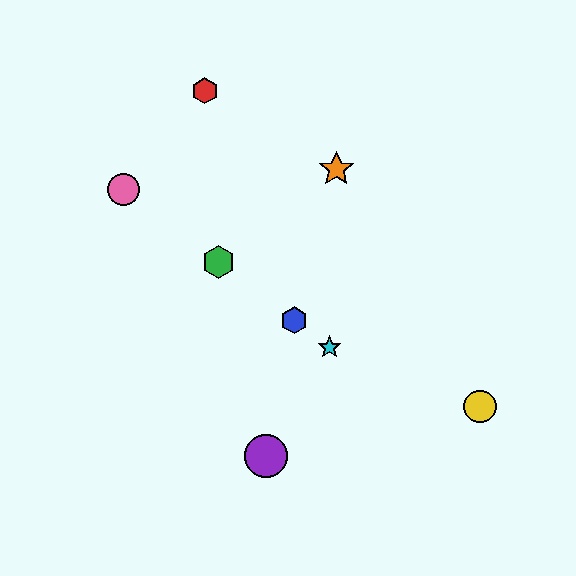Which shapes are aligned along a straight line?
The blue hexagon, the green hexagon, the cyan star, the pink circle are aligned along a straight line.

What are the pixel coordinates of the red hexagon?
The red hexagon is at (205, 91).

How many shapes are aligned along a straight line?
4 shapes (the blue hexagon, the green hexagon, the cyan star, the pink circle) are aligned along a straight line.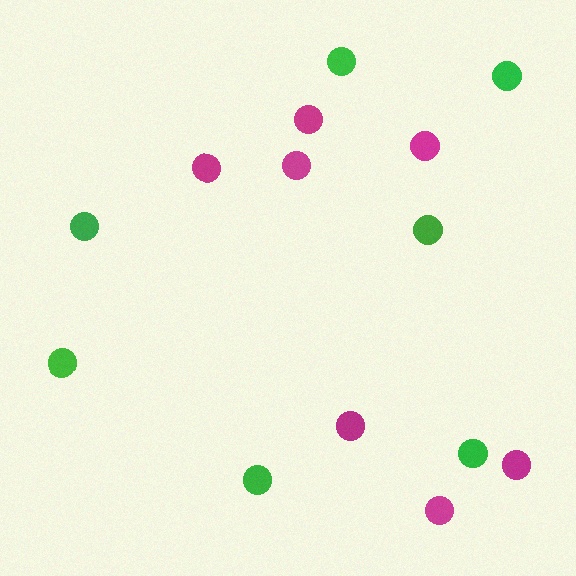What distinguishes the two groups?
There are 2 groups: one group of magenta circles (7) and one group of green circles (7).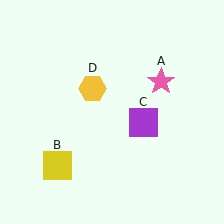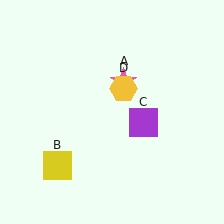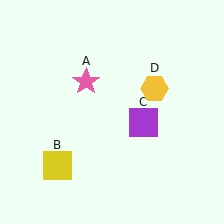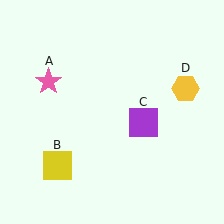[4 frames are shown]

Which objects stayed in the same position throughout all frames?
Yellow square (object B) and purple square (object C) remained stationary.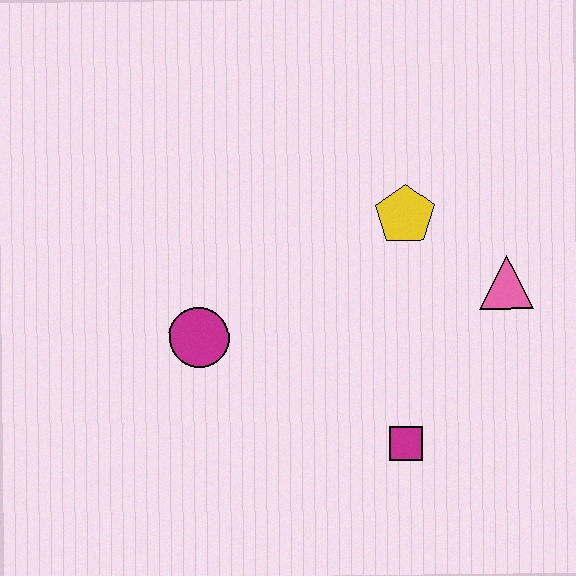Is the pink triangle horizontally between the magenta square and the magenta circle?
No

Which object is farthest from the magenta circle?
The pink triangle is farthest from the magenta circle.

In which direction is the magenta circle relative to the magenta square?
The magenta circle is to the left of the magenta square.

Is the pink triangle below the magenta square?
No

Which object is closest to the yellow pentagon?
The pink triangle is closest to the yellow pentagon.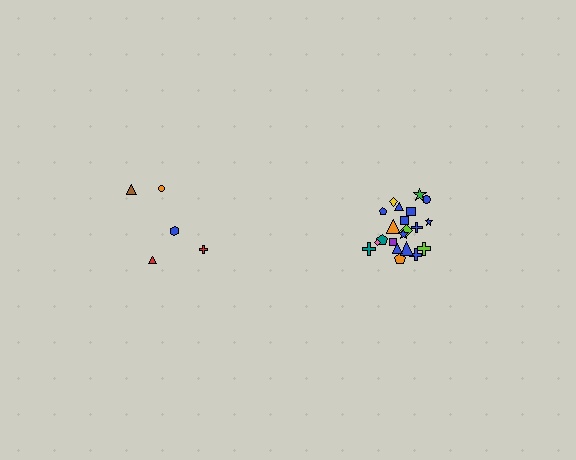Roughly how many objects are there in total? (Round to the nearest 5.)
Roughly 25 objects in total.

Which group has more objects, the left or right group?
The right group.